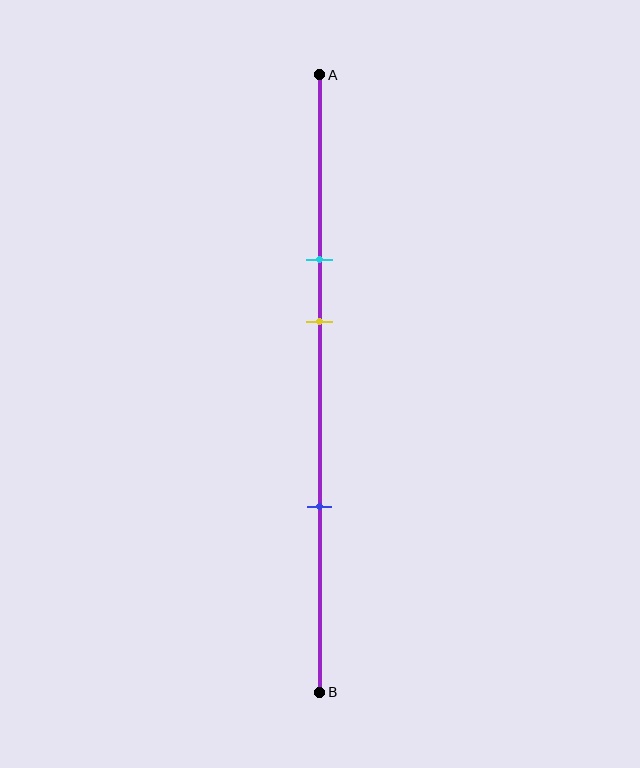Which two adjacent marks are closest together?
The cyan and yellow marks are the closest adjacent pair.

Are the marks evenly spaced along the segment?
No, the marks are not evenly spaced.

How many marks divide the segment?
There are 3 marks dividing the segment.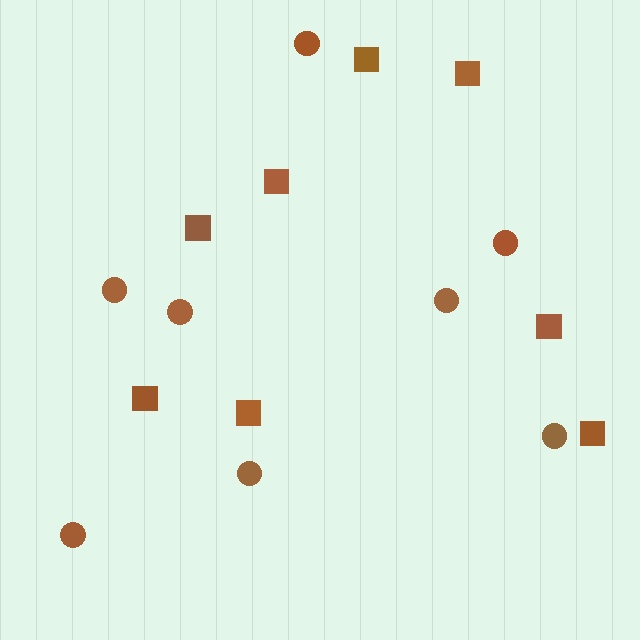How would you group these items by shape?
There are 2 groups: one group of circles (8) and one group of squares (8).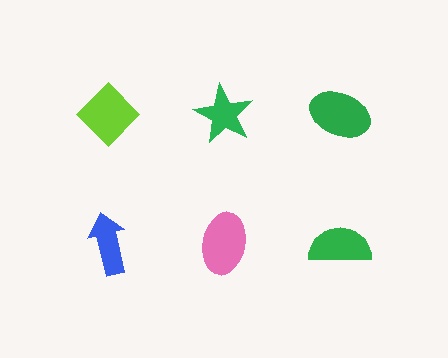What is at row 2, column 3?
A green semicircle.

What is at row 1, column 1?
A lime diamond.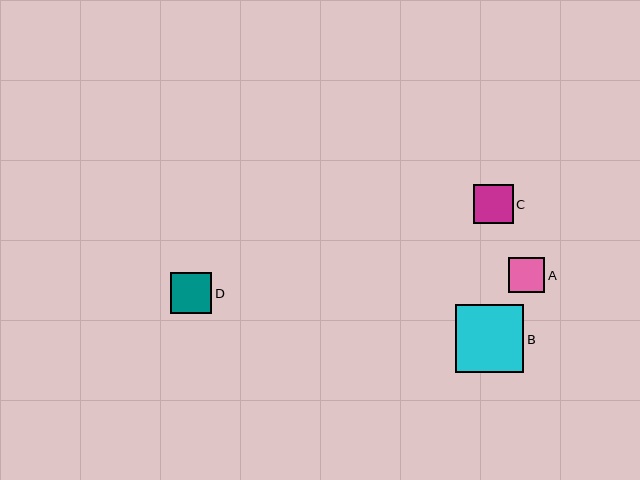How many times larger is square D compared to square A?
Square D is approximately 1.1 times the size of square A.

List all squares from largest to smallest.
From largest to smallest: B, D, C, A.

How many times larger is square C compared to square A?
Square C is approximately 1.1 times the size of square A.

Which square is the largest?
Square B is the largest with a size of approximately 68 pixels.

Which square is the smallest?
Square A is the smallest with a size of approximately 36 pixels.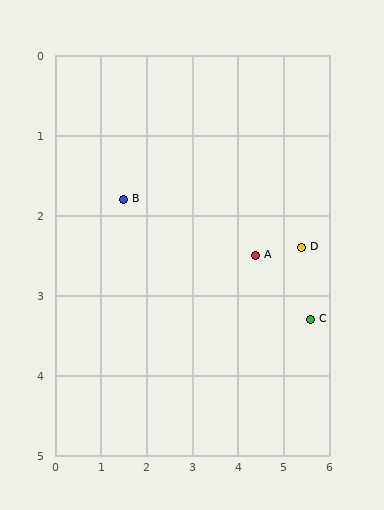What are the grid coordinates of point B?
Point B is at approximately (1.5, 1.8).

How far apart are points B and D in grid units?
Points B and D are about 3.9 grid units apart.